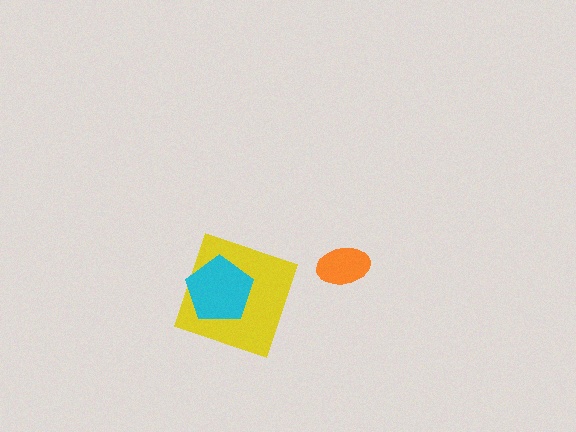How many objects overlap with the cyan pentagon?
1 object overlaps with the cyan pentagon.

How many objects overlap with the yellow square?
1 object overlaps with the yellow square.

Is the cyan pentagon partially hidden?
No, no other shape covers it.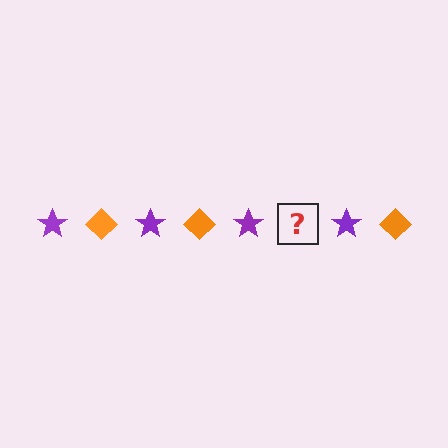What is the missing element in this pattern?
The missing element is an orange diamond.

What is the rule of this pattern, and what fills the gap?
The rule is that the pattern alternates between purple star and orange diamond. The gap should be filled with an orange diamond.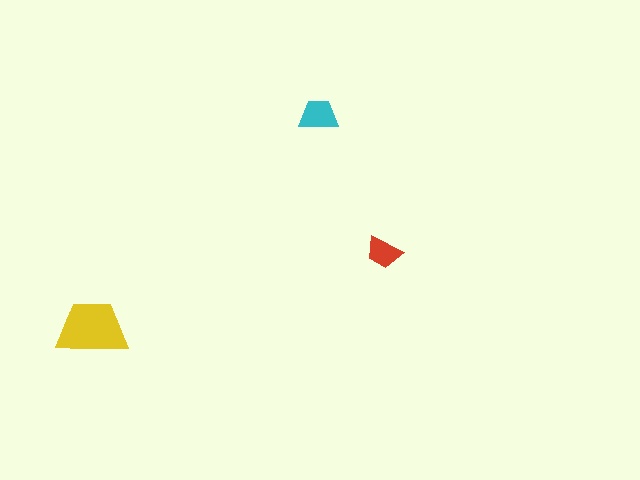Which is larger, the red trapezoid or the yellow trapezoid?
The yellow one.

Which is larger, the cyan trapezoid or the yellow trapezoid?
The yellow one.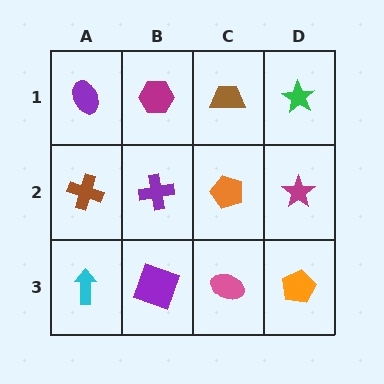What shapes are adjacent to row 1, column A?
A brown cross (row 2, column A), a magenta hexagon (row 1, column B).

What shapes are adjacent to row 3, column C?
An orange pentagon (row 2, column C), a purple square (row 3, column B), an orange pentagon (row 3, column D).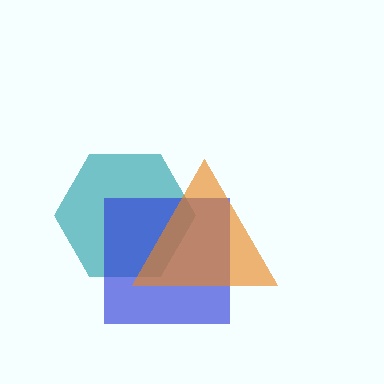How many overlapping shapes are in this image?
There are 3 overlapping shapes in the image.